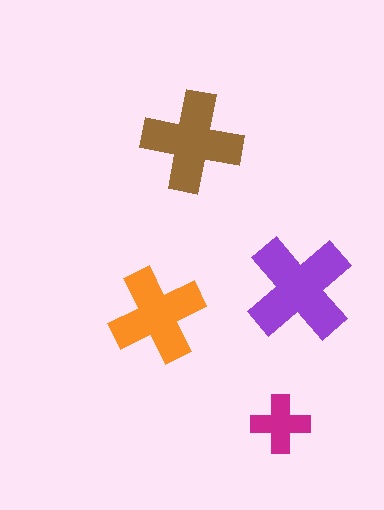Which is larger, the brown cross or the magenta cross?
The brown one.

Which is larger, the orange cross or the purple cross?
The purple one.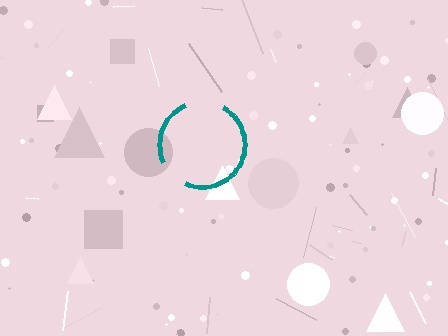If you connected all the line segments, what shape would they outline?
They would outline a circle.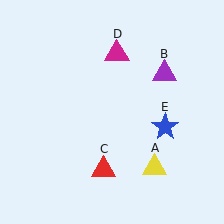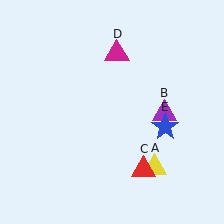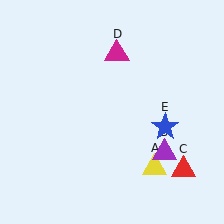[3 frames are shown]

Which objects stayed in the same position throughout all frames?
Yellow triangle (object A) and magenta triangle (object D) and blue star (object E) remained stationary.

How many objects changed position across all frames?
2 objects changed position: purple triangle (object B), red triangle (object C).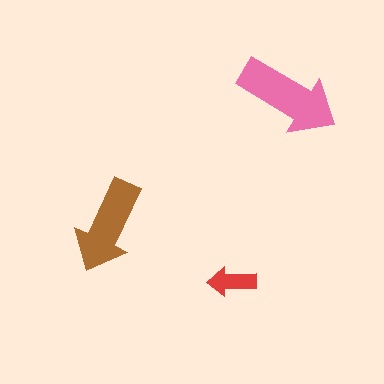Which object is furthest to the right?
The pink arrow is rightmost.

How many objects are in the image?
There are 3 objects in the image.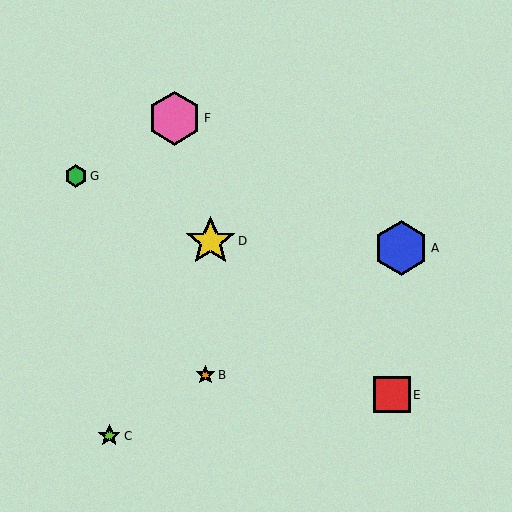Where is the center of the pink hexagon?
The center of the pink hexagon is at (175, 118).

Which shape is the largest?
The blue hexagon (labeled A) is the largest.